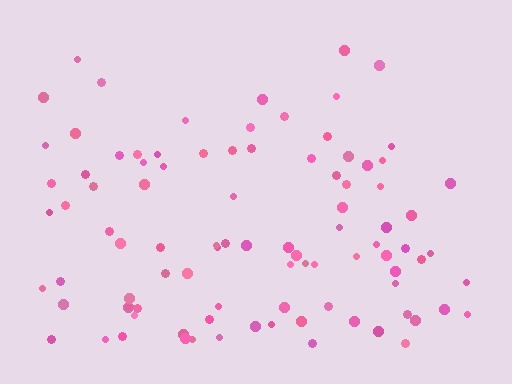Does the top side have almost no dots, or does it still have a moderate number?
Still a moderate number, just noticeably fewer than the bottom.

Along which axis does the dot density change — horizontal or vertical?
Vertical.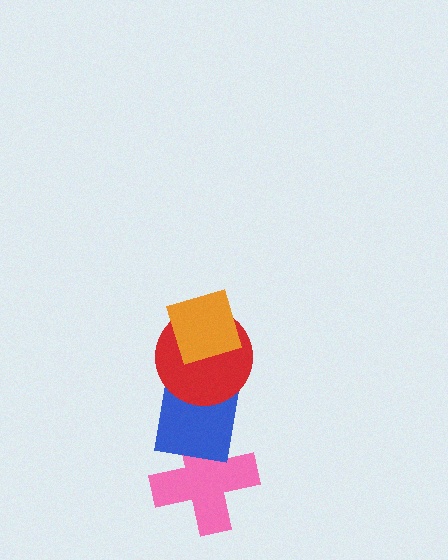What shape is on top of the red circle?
The orange diamond is on top of the red circle.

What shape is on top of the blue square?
The red circle is on top of the blue square.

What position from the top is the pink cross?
The pink cross is 4th from the top.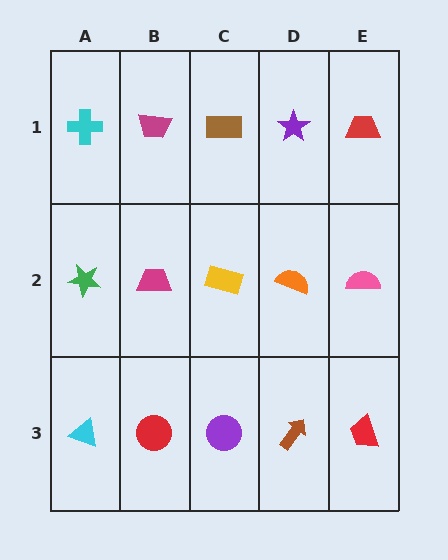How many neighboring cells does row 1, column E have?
2.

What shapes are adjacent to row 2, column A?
A cyan cross (row 1, column A), a cyan triangle (row 3, column A), a magenta trapezoid (row 2, column B).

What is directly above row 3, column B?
A magenta trapezoid.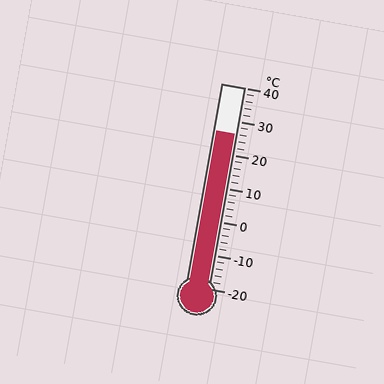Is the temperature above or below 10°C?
The temperature is above 10°C.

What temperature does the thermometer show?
The thermometer shows approximately 26°C.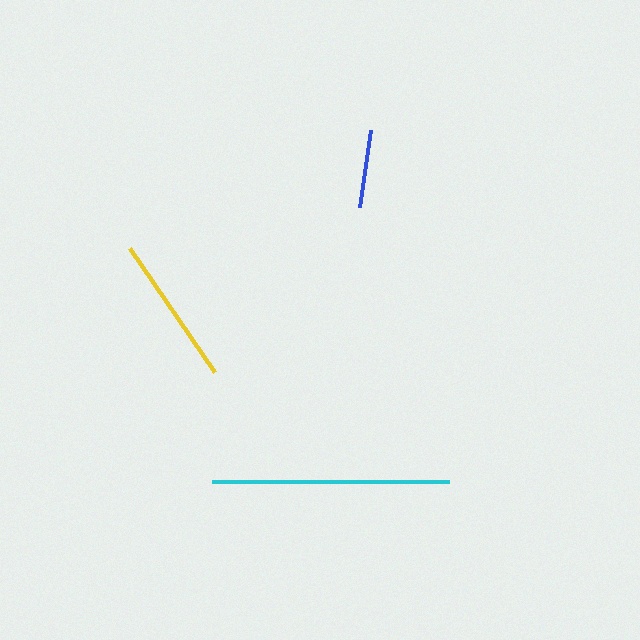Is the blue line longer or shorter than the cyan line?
The cyan line is longer than the blue line.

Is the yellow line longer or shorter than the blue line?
The yellow line is longer than the blue line.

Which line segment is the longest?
The cyan line is the longest at approximately 237 pixels.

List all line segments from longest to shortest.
From longest to shortest: cyan, yellow, blue.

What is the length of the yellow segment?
The yellow segment is approximately 150 pixels long.